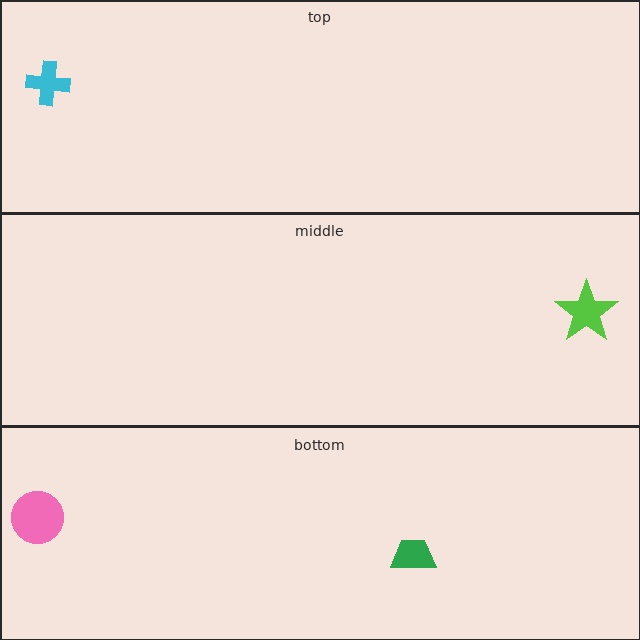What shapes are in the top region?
The cyan cross.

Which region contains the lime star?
The middle region.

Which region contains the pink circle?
The bottom region.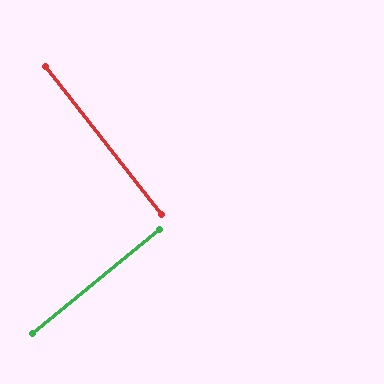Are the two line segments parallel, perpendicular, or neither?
Perpendicular — they meet at approximately 89°.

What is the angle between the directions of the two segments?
Approximately 89 degrees.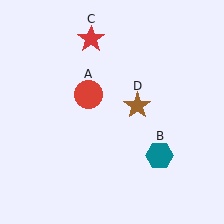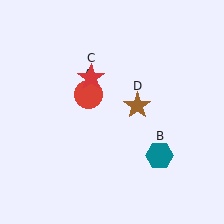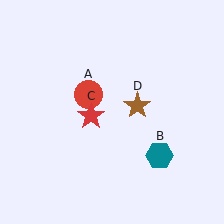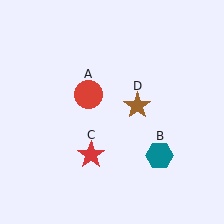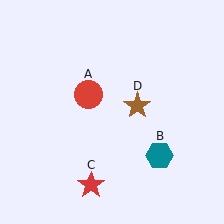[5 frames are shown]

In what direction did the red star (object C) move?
The red star (object C) moved down.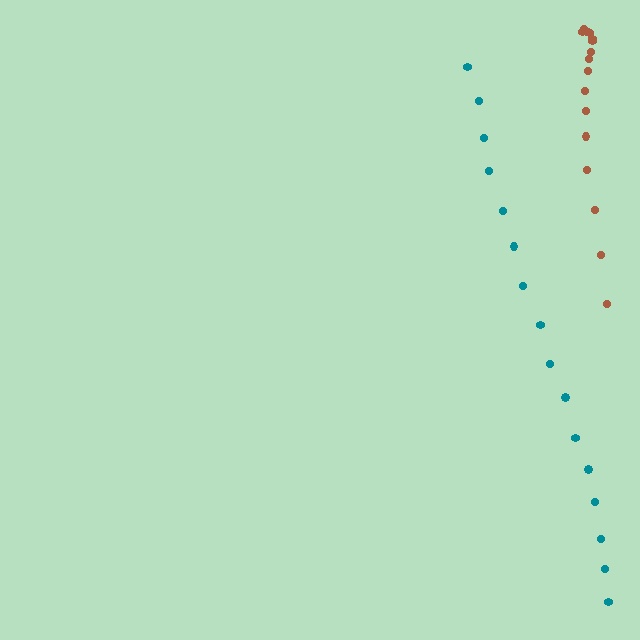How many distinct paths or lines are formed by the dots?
There are 2 distinct paths.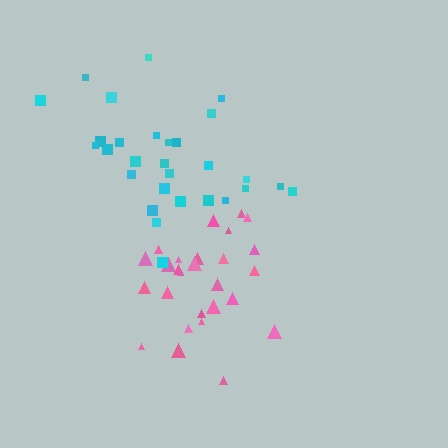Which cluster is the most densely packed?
Pink.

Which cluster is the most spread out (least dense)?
Cyan.